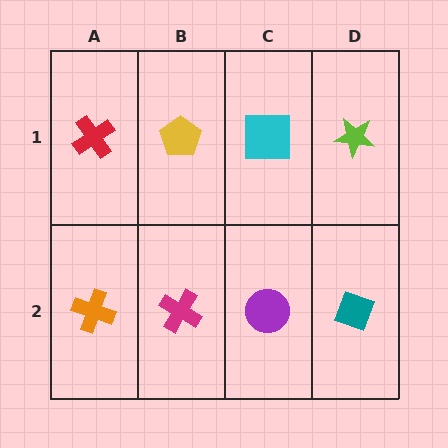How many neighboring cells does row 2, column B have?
3.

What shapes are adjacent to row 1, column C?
A purple circle (row 2, column C), a yellow pentagon (row 1, column B), a lime star (row 1, column D).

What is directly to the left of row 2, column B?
An orange cross.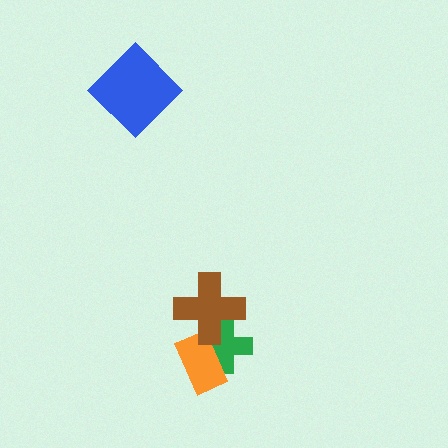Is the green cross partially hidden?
Yes, it is partially covered by another shape.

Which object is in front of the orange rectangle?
The brown cross is in front of the orange rectangle.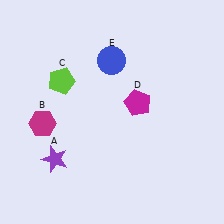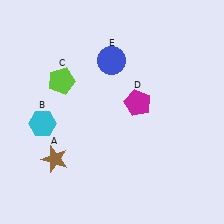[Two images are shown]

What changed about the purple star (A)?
In Image 1, A is purple. In Image 2, it changed to brown.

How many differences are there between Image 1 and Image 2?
There are 2 differences between the two images.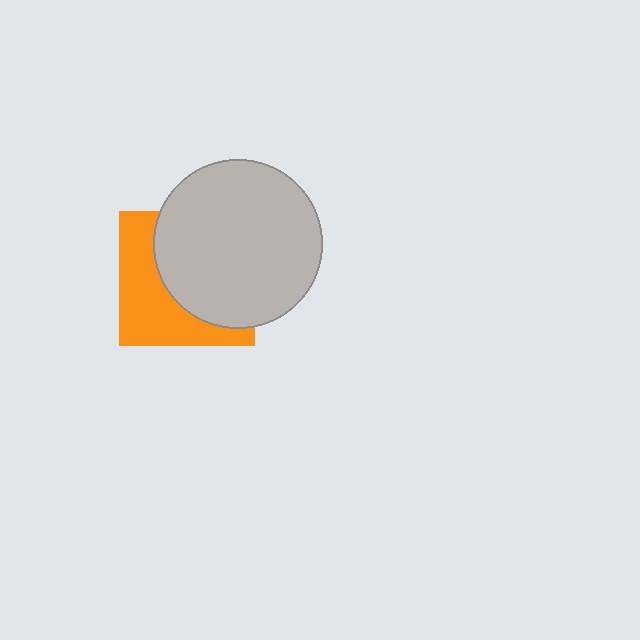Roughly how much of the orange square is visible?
A small part of it is visible (roughly 43%).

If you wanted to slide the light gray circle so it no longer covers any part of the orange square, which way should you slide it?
Slide it right — that is the most direct way to separate the two shapes.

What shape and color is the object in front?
The object in front is a light gray circle.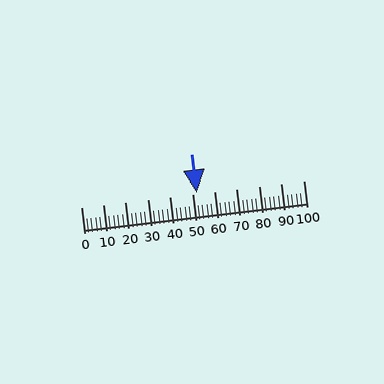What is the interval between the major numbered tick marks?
The major tick marks are spaced 10 units apart.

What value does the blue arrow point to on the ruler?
The blue arrow points to approximately 52.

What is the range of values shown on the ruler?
The ruler shows values from 0 to 100.